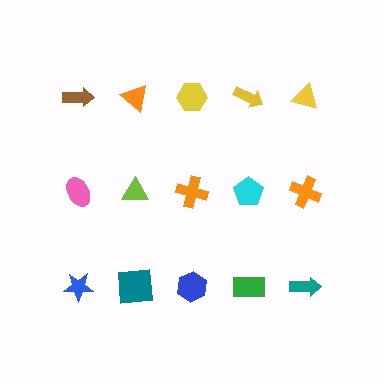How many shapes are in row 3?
5 shapes.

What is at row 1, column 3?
A yellow hexagon.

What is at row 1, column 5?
A yellow triangle.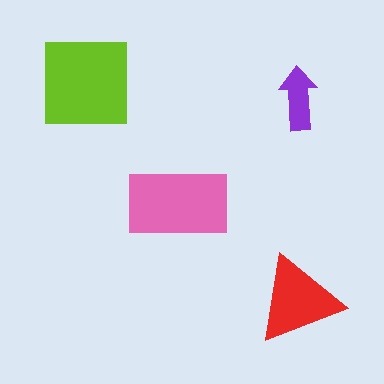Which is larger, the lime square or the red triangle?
The lime square.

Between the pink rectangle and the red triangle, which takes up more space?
The pink rectangle.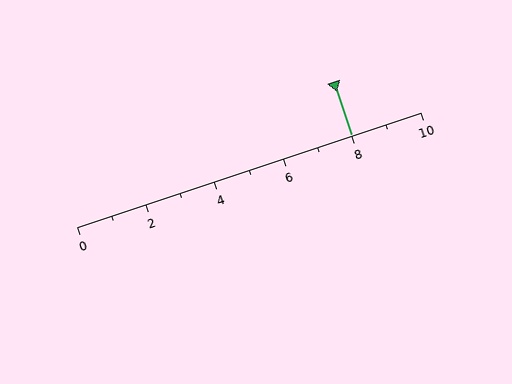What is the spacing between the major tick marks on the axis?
The major ticks are spaced 2 apart.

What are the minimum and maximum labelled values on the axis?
The axis runs from 0 to 10.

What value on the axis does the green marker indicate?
The marker indicates approximately 8.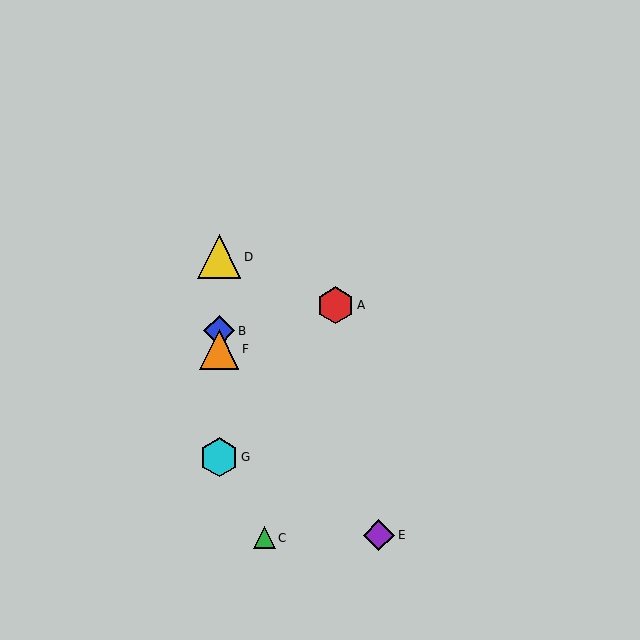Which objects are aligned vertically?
Objects B, D, F, G are aligned vertically.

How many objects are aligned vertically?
4 objects (B, D, F, G) are aligned vertically.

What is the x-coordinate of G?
Object G is at x≈219.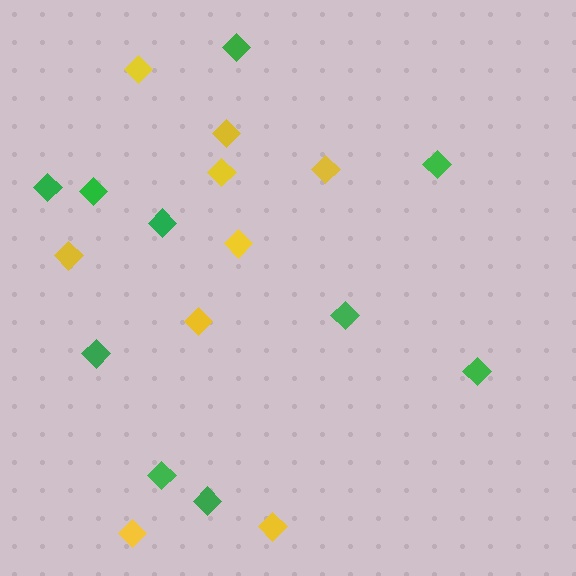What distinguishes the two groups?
There are 2 groups: one group of green diamonds (10) and one group of yellow diamonds (9).